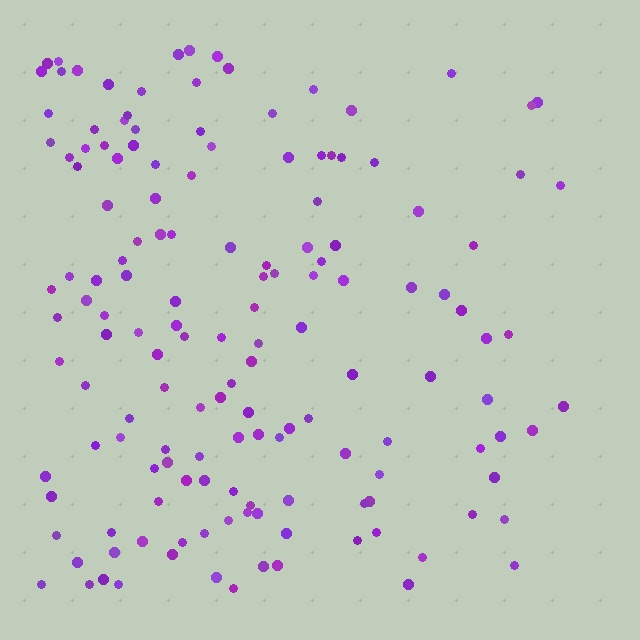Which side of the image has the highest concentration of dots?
The left.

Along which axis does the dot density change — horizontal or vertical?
Horizontal.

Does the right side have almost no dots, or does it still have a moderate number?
Still a moderate number, just noticeably fewer than the left.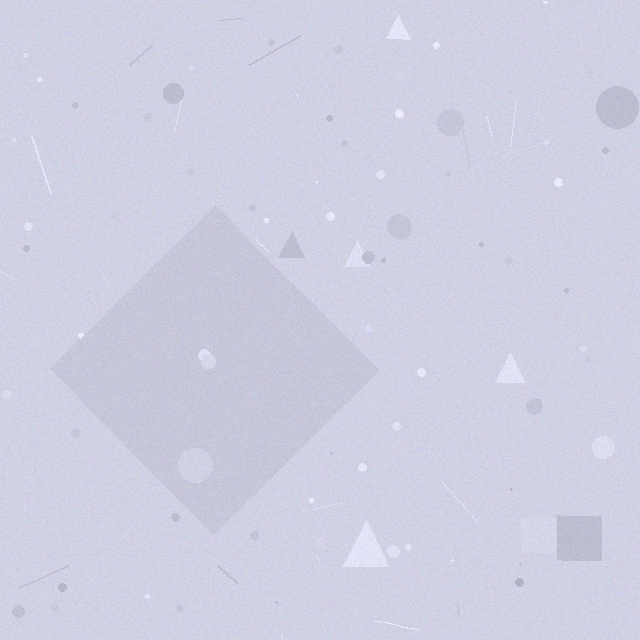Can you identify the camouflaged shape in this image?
The camouflaged shape is a diamond.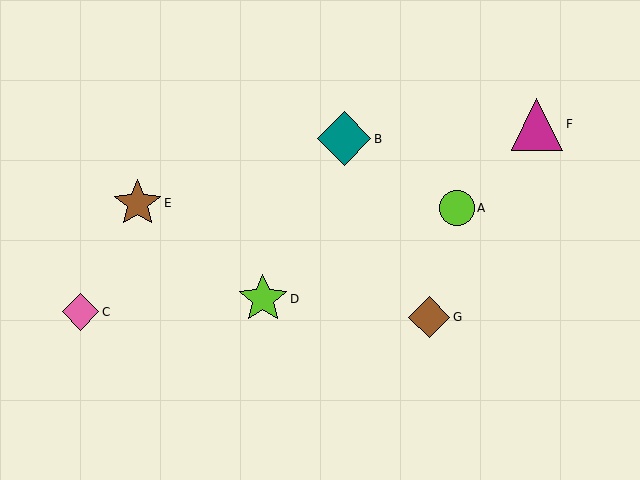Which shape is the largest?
The teal diamond (labeled B) is the largest.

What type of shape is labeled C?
Shape C is a pink diamond.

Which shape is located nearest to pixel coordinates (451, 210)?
The lime circle (labeled A) at (457, 208) is nearest to that location.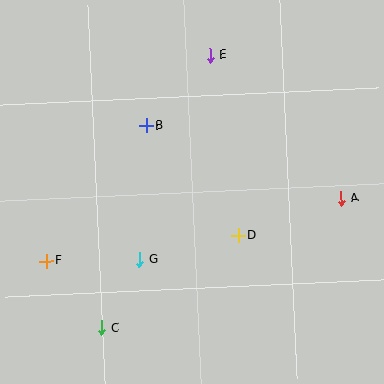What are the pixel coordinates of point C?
Point C is at (102, 328).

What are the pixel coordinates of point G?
Point G is at (140, 260).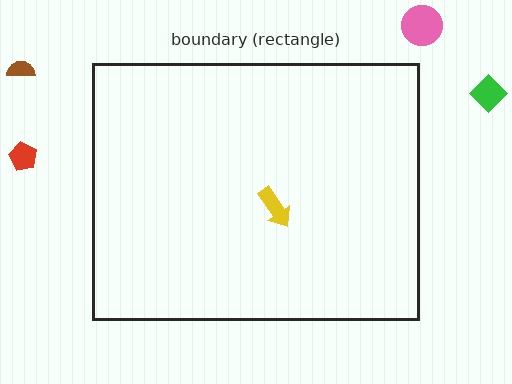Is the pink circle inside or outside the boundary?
Outside.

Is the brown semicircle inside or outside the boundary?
Outside.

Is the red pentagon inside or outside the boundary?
Outside.